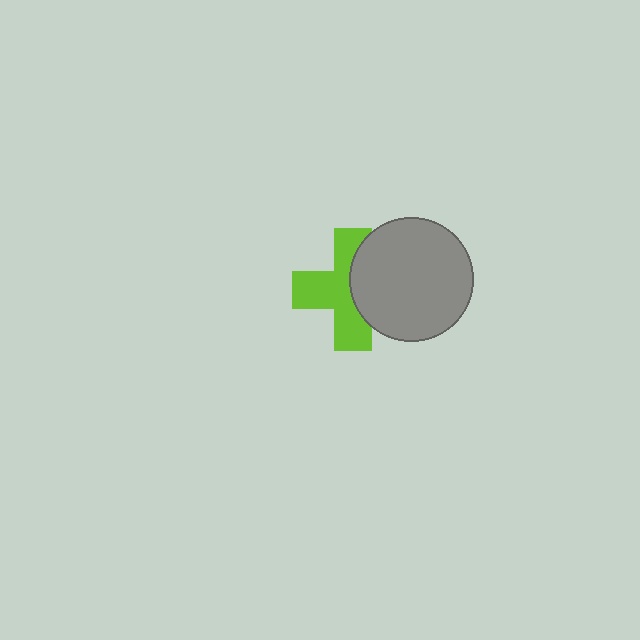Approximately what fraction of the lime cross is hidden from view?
Roughly 39% of the lime cross is hidden behind the gray circle.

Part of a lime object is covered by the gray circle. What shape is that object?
It is a cross.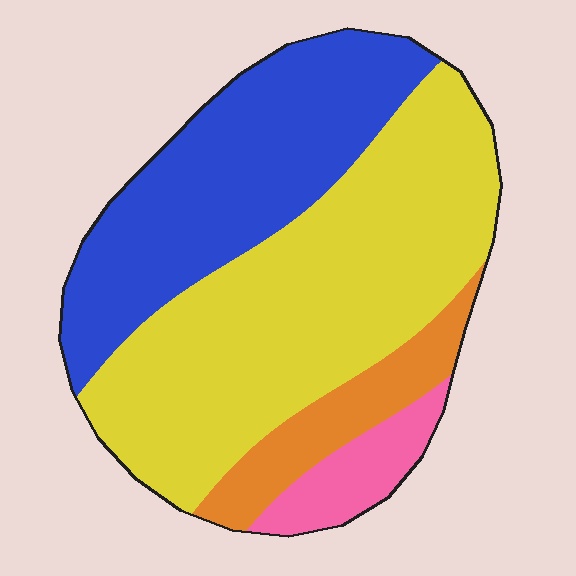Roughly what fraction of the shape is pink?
Pink covers roughly 5% of the shape.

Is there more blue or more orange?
Blue.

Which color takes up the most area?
Yellow, at roughly 50%.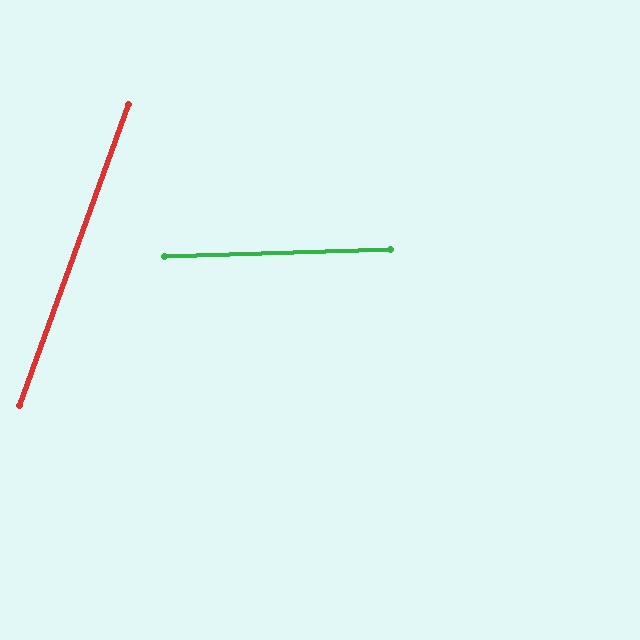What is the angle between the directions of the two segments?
Approximately 69 degrees.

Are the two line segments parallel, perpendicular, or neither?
Neither parallel nor perpendicular — they differ by about 69°.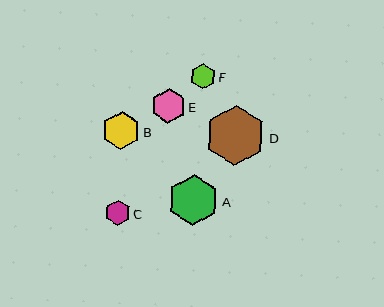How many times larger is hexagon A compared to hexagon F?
Hexagon A is approximately 2.0 times the size of hexagon F.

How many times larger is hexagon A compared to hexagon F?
Hexagon A is approximately 2.0 times the size of hexagon F.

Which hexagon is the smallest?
Hexagon F is the smallest with a size of approximately 25 pixels.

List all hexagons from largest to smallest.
From largest to smallest: D, A, B, E, C, F.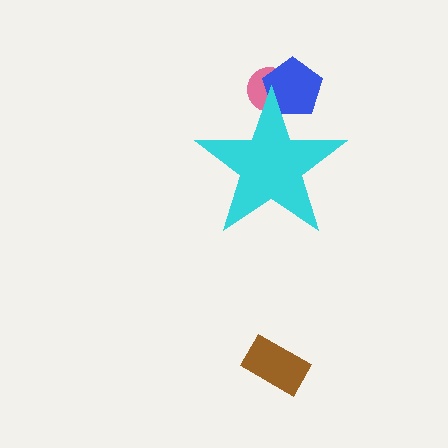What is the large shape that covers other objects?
A cyan star.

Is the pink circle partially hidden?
Yes, the pink circle is partially hidden behind the cyan star.